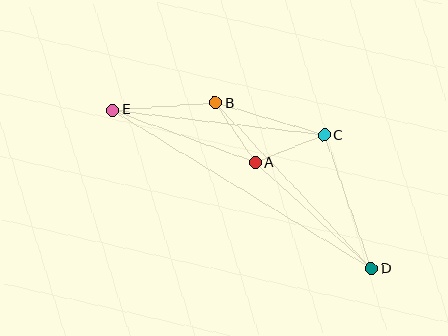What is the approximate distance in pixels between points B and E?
The distance between B and E is approximately 103 pixels.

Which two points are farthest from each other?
Points D and E are farthest from each other.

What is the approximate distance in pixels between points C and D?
The distance between C and D is approximately 142 pixels.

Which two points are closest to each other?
Points A and B are closest to each other.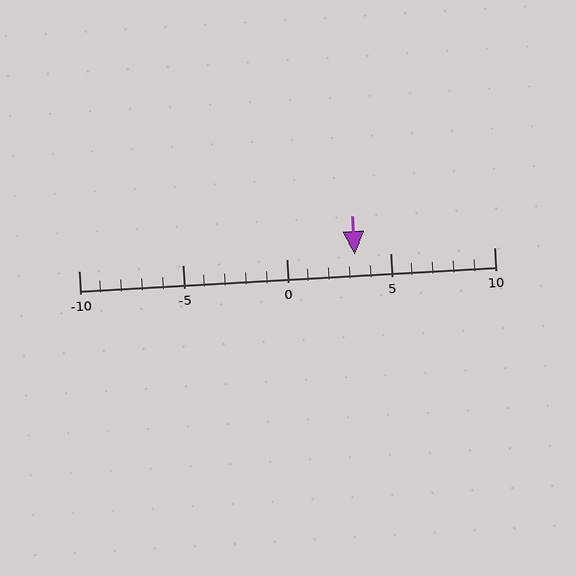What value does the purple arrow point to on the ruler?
The purple arrow points to approximately 3.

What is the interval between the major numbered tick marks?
The major tick marks are spaced 5 units apart.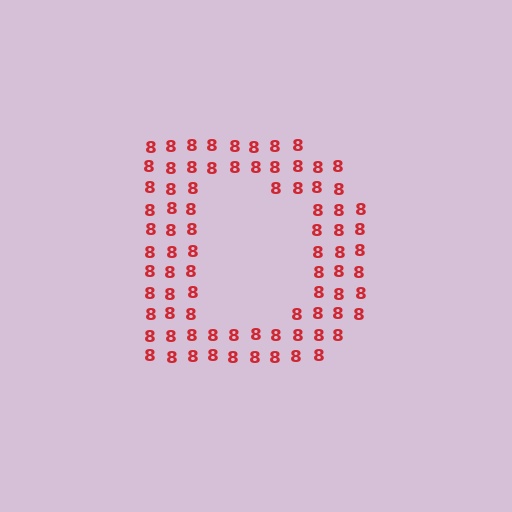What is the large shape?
The large shape is the letter D.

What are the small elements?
The small elements are digit 8's.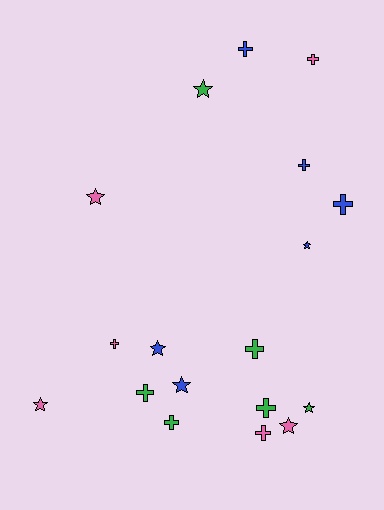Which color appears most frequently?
Blue, with 6 objects.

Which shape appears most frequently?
Cross, with 10 objects.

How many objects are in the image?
There are 18 objects.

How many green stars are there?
There are 2 green stars.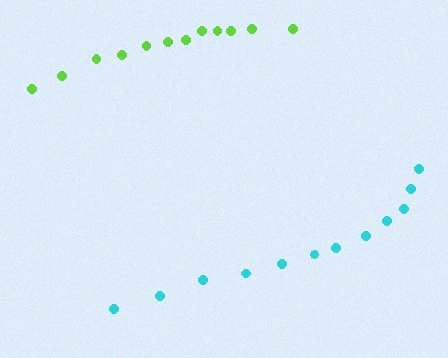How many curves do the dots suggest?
There are 2 distinct paths.